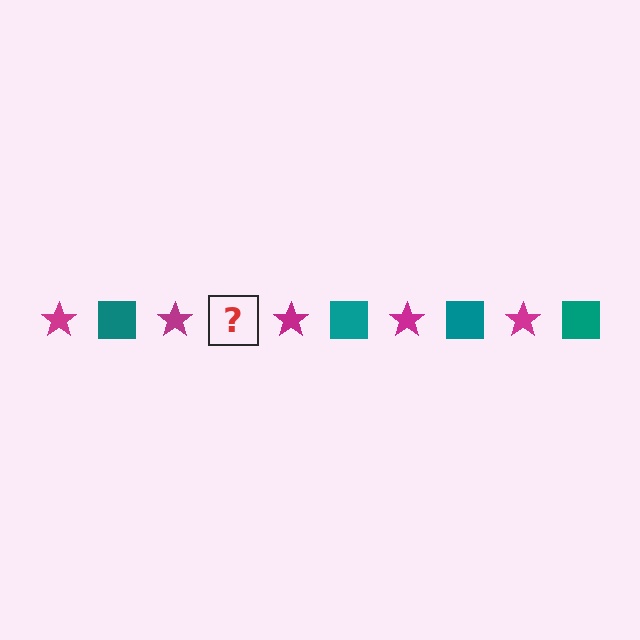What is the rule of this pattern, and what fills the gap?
The rule is that the pattern alternates between magenta star and teal square. The gap should be filled with a teal square.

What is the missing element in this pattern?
The missing element is a teal square.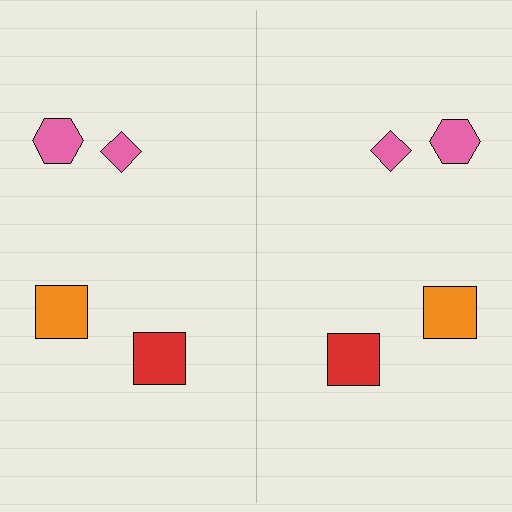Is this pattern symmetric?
Yes, this pattern has bilateral (reflection) symmetry.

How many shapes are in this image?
There are 8 shapes in this image.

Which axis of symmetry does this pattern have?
The pattern has a vertical axis of symmetry running through the center of the image.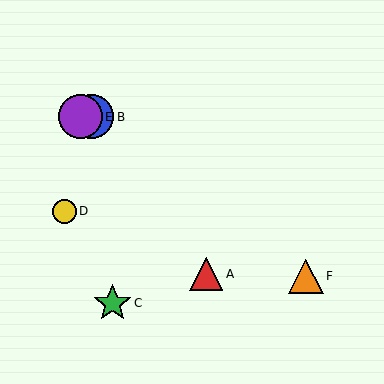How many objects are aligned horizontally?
2 objects (B, E) are aligned horizontally.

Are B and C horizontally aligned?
No, B is at y≈117 and C is at y≈303.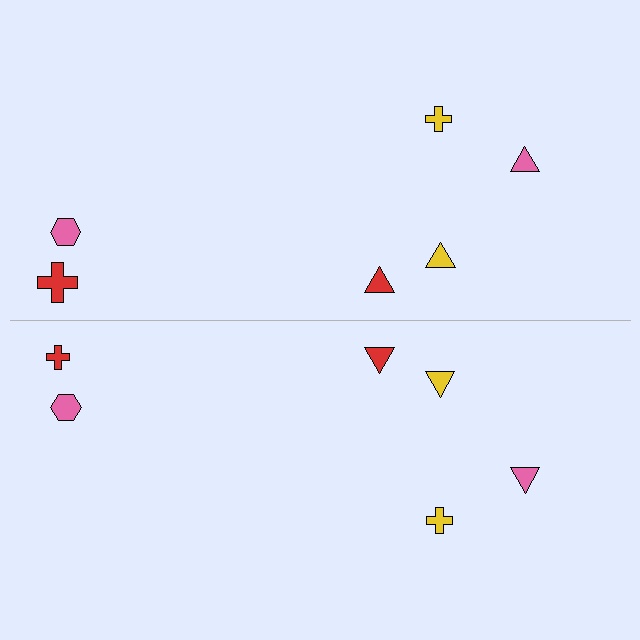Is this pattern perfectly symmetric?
No, the pattern is not perfectly symmetric. The red cross on the bottom side has a different size than its mirror counterpart.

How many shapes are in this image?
There are 12 shapes in this image.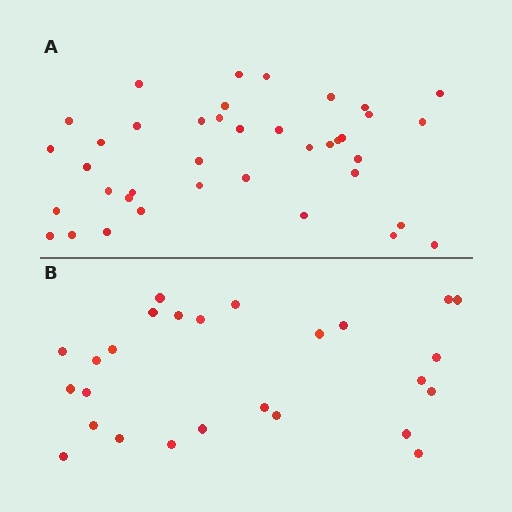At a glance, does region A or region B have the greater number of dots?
Region A (the top region) has more dots.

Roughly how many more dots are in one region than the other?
Region A has approximately 15 more dots than region B.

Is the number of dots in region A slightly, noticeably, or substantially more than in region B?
Region A has substantially more. The ratio is roughly 1.5 to 1.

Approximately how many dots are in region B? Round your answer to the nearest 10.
About 30 dots. (The exact count is 26, which rounds to 30.)